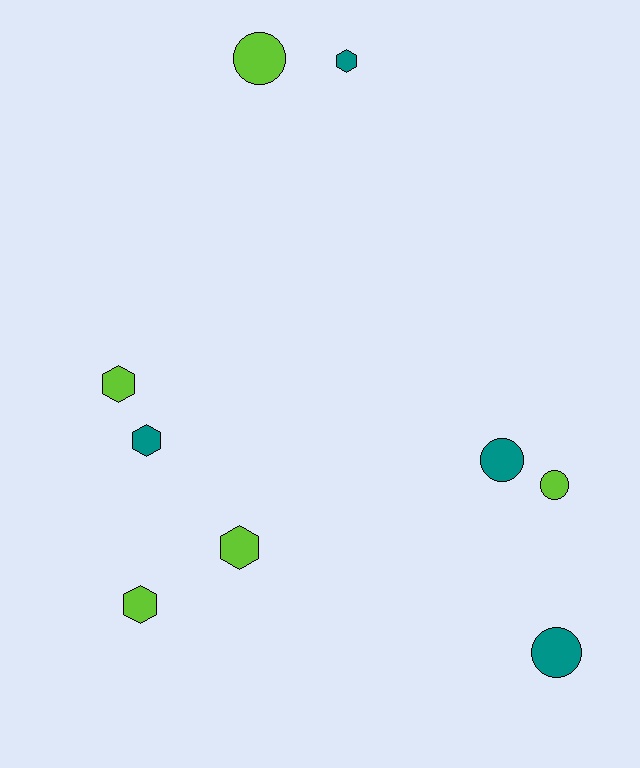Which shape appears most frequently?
Hexagon, with 5 objects.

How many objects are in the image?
There are 9 objects.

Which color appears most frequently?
Lime, with 5 objects.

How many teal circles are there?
There are 2 teal circles.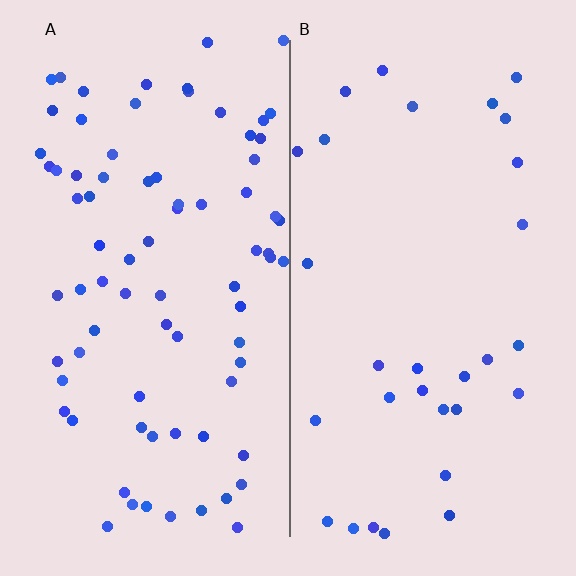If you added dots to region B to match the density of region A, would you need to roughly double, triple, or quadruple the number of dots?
Approximately triple.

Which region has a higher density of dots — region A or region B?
A (the left).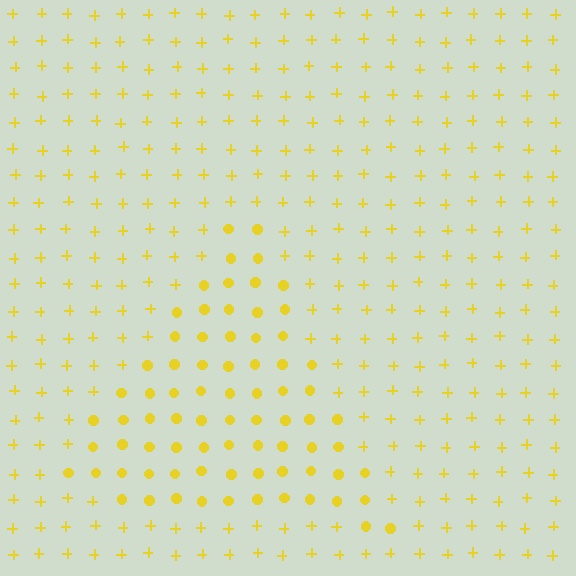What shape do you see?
I see a triangle.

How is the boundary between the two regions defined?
The boundary is defined by a change in element shape: circles inside vs. plus signs outside. All elements share the same color and spacing.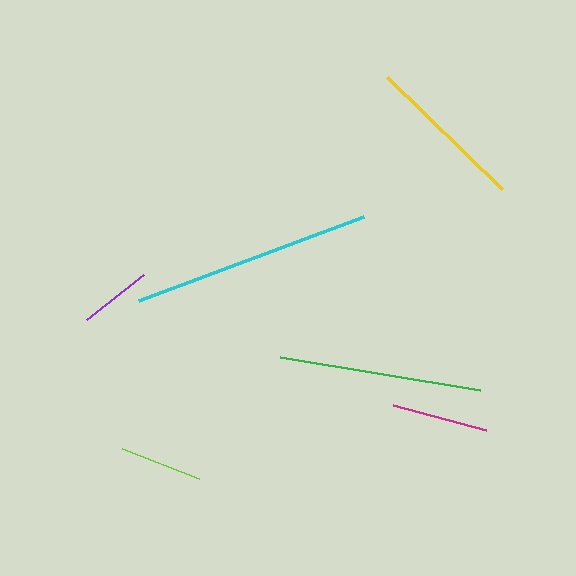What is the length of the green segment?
The green segment is approximately 203 pixels long.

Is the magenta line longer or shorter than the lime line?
The magenta line is longer than the lime line.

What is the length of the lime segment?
The lime segment is approximately 83 pixels long.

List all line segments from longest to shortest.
From longest to shortest: cyan, green, yellow, magenta, lime, purple.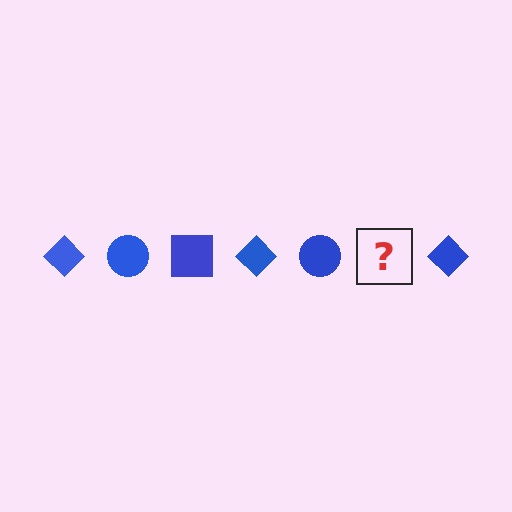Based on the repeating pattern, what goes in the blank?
The blank should be a blue square.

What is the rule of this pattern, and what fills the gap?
The rule is that the pattern cycles through diamond, circle, square shapes in blue. The gap should be filled with a blue square.